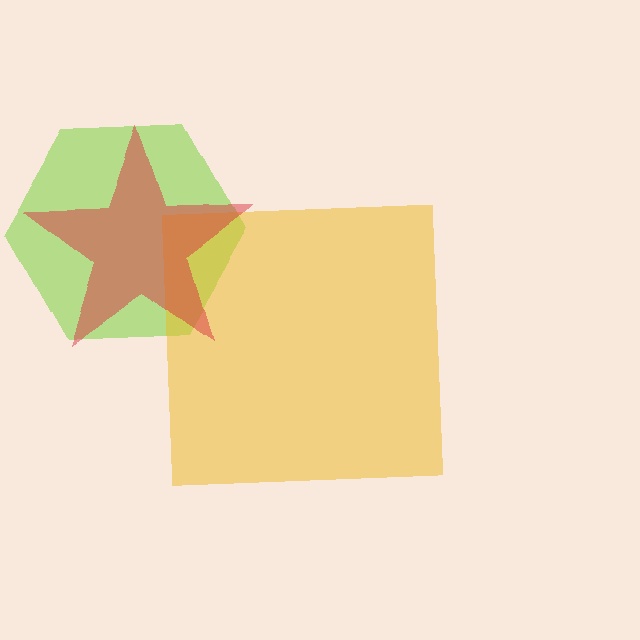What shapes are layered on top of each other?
The layered shapes are: a lime hexagon, a yellow square, a red star.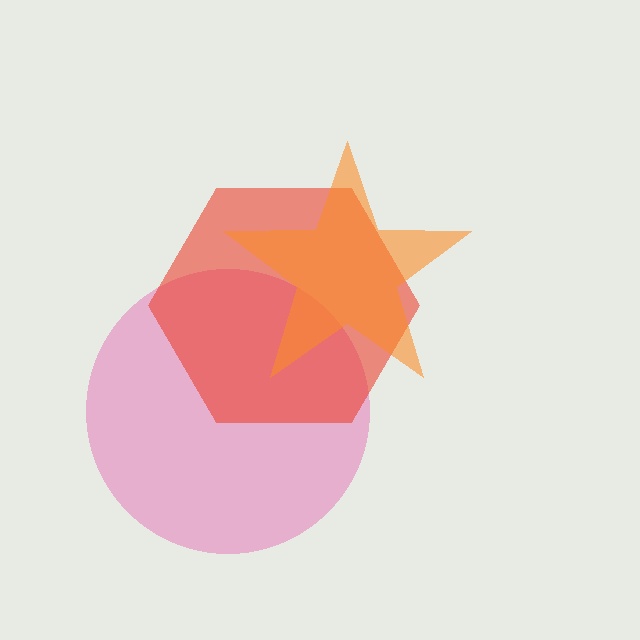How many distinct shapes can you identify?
There are 3 distinct shapes: a pink circle, a red hexagon, an orange star.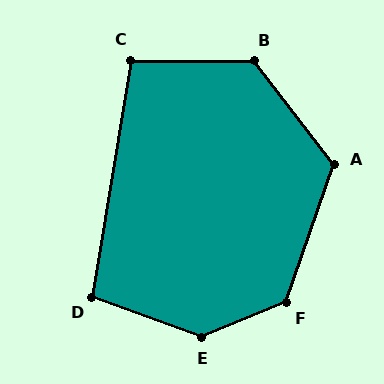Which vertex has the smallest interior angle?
C, at approximately 99 degrees.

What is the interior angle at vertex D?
Approximately 101 degrees (obtuse).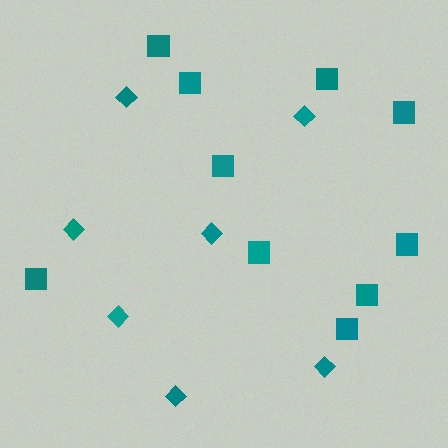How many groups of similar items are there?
There are 2 groups: one group of squares (10) and one group of diamonds (7).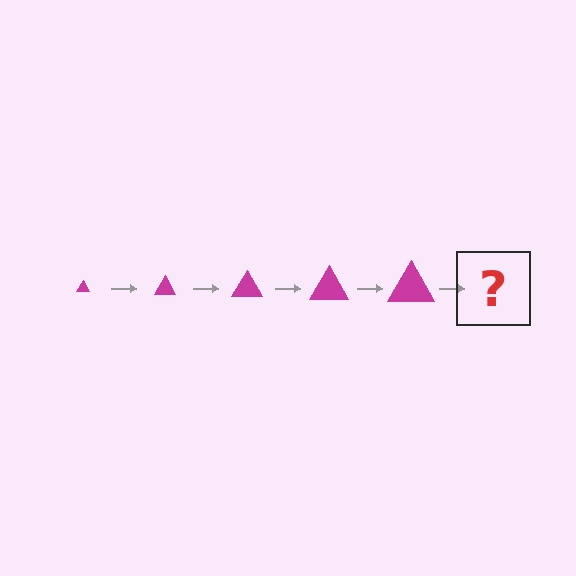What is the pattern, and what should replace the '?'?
The pattern is that the triangle gets progressively larger each step. The '?' should be a magenta triangle, larger than the previous one.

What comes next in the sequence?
The next element should be a magenta triangle, larger than the previous one.